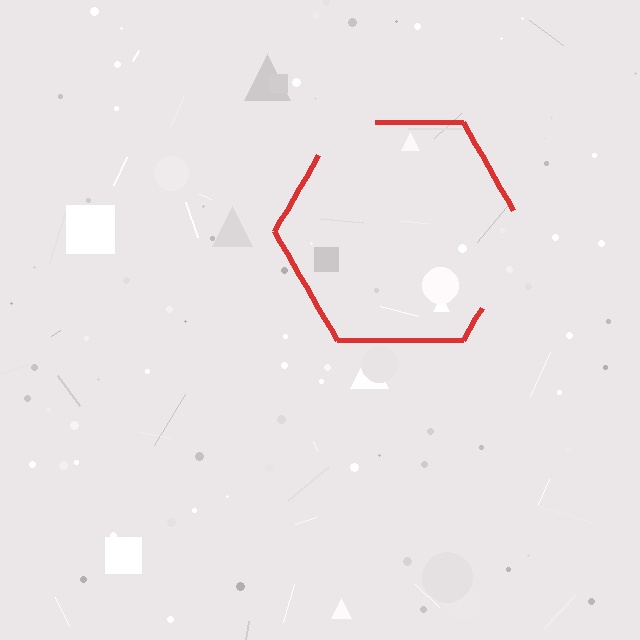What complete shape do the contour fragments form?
The contour fragments form a hexagon.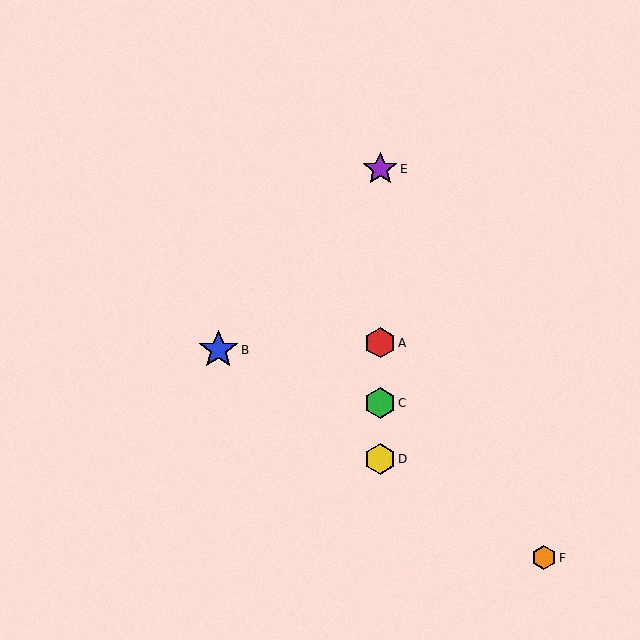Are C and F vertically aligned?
No, C is at x≈380 and F is at x≈544.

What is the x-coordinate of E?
Object E is at x≈380.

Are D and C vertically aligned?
Yes, both are at x≈380.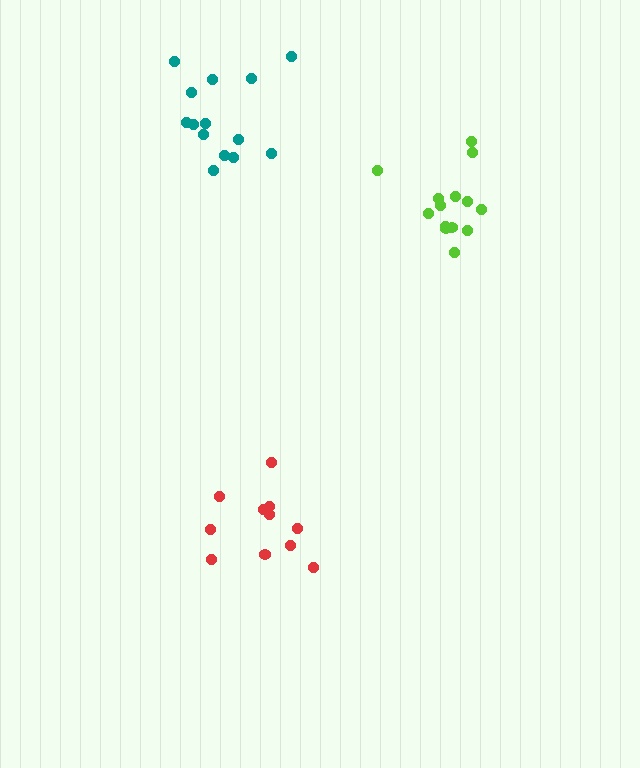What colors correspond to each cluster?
The clusters are colored: red, lime, teal.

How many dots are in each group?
Group 1: 11 dots, Group 2: 14 dots, Group 3: 14 dots (39 total).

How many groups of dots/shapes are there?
There are 3 groups.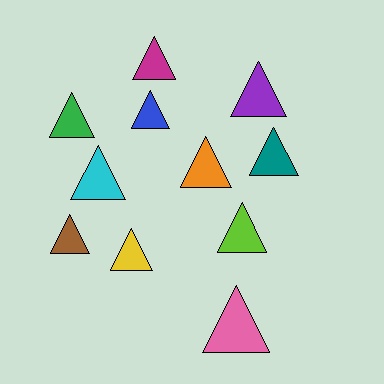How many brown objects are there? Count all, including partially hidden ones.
There is 1 brown object.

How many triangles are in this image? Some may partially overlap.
There are 11 triangles.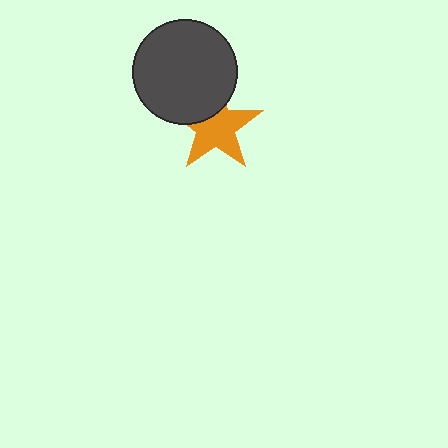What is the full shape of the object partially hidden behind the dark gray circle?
The partially hidden object is an orange star.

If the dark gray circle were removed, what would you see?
You would see the complete orange star.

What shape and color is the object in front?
The object in front is a dark gray circle.